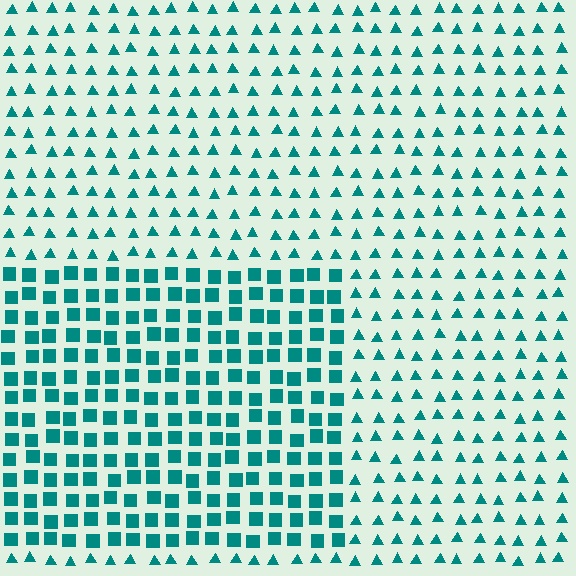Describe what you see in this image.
The image is filled with small teal elements arranged in a uniform grid. A rectangle-shaped region contains squares, while the surrounding area contains triangles. The boundary is defined purely by the change in element shape.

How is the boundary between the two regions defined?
The boundary is defined by a change in element shape: squares inside vs. triangles outside. All elements share the same color and spacing.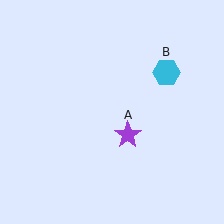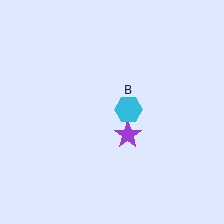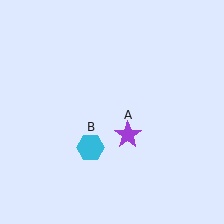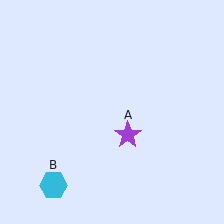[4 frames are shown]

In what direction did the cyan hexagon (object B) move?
The cyan hexagon (object B) moved down and to the left.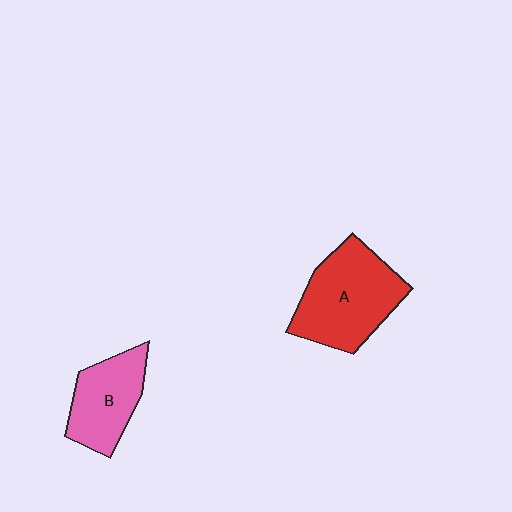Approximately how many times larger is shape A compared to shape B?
Approximately 1.4 times.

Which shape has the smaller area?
Shape B (pink).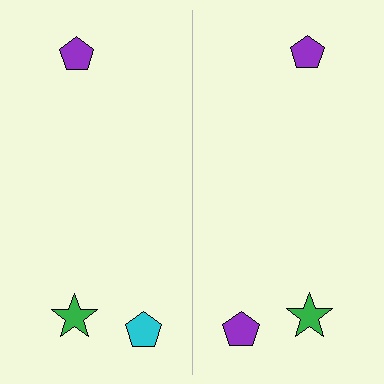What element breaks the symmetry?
The purple pentagon on the right side breaks the symmetry — its mirror counterpart is cyan.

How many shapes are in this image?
There are 6 shapes in this image.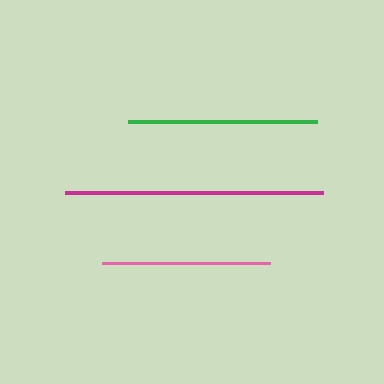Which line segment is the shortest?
The pink line is the shortest at approximately 168 pixels.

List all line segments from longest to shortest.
From longest to shortest: magenta, green, pink.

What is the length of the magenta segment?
The magenta segment is approximately 258 pixels long.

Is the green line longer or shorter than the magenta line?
The magenta line is longer than the green line.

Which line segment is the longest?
The magenta line is the longest at approximately 258 pixels.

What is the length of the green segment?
The green segment is approximately 189 pixels long.